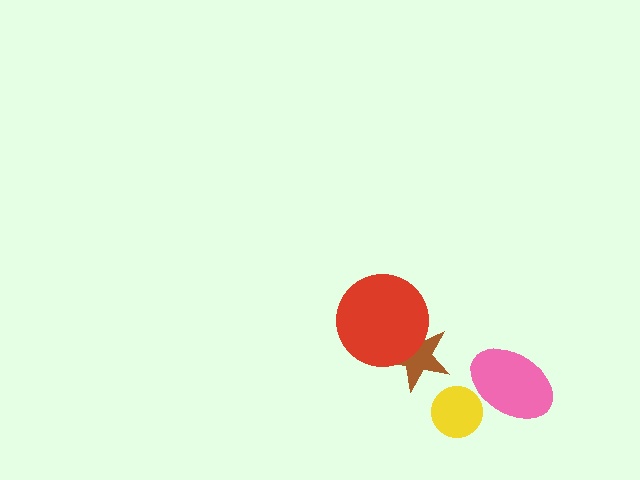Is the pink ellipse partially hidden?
Yes, it is partially covered by another shape.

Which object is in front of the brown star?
The red circle is in front of the brown star.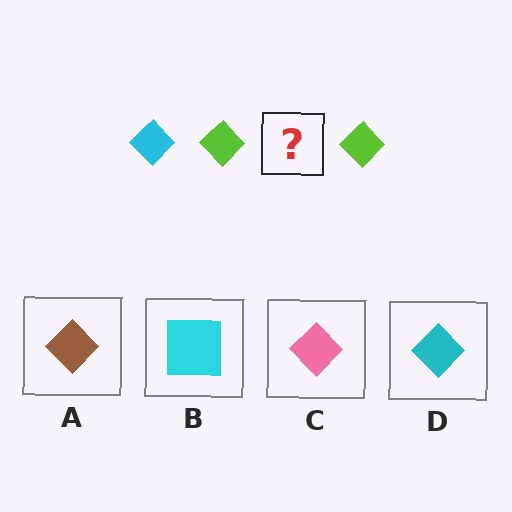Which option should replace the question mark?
Option D.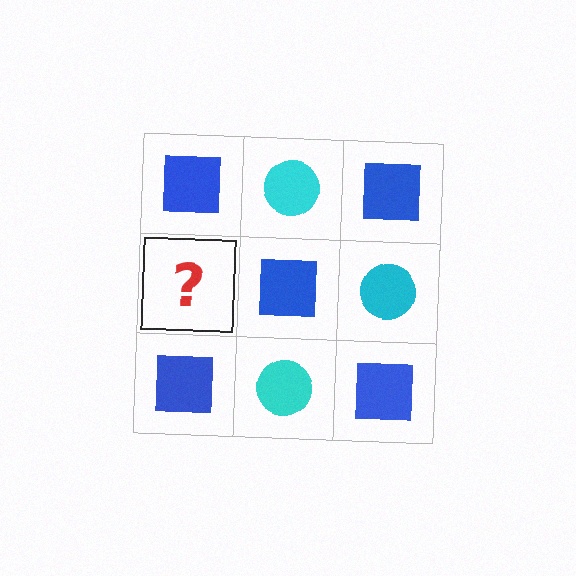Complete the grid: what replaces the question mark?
The question mark should be replaced with a cyan circle.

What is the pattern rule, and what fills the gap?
The rule is that it alternates blue square and cyan circle in a checkerboard pattern. The gap should be filled with a cyan circle.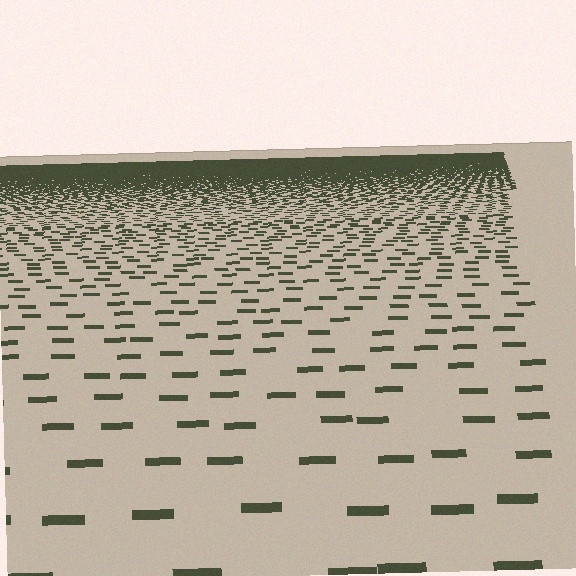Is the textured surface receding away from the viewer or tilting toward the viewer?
The surface is receding away from the viewer. Texture elements get smaller and denser toward the top.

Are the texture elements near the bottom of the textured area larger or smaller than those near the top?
Larger. Near the bottom, elements are closer to the viewer and appear at a bigger on-screen size.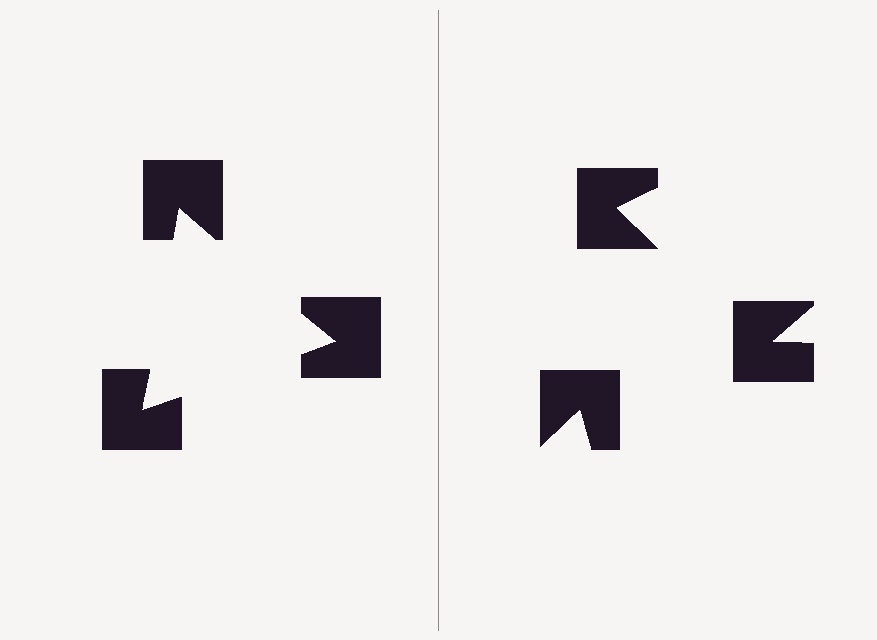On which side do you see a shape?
An illusory triangle appears on the left side. On the right side the wedge cuts are rotated, so no coherent shape forms.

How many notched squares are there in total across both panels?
6 — 3 on each side.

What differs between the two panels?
The notched squares are positioned identically on both sides; only the wedge orientations differ. On the left they align to a triangle; on the right they are misaligned.